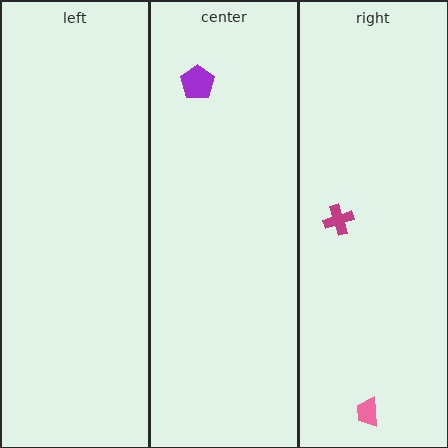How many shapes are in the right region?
2.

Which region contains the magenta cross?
The right region.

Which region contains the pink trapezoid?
The right region.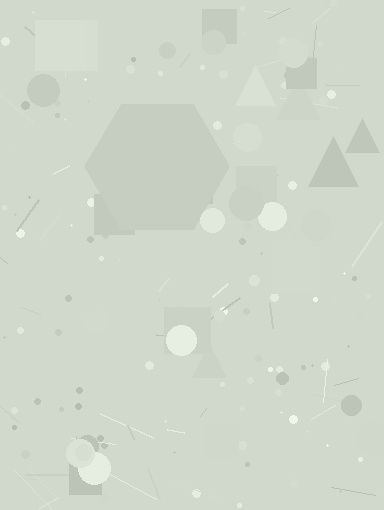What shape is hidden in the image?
A hexagon is hidden in the image.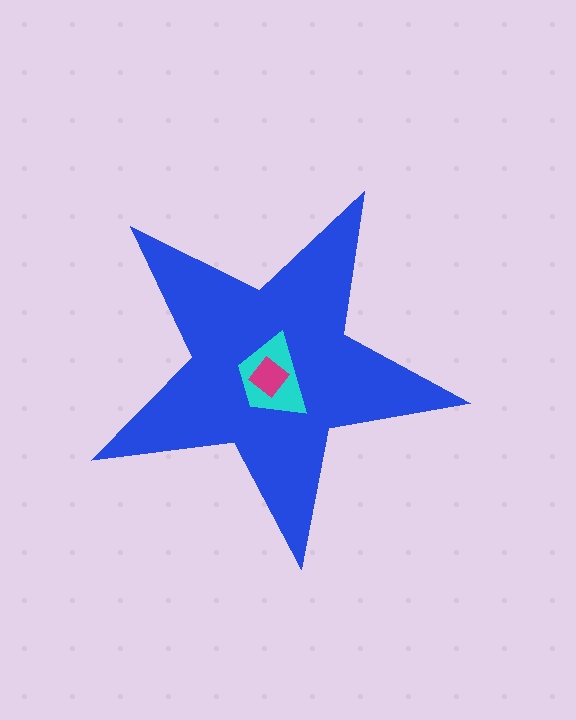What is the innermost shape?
The magenta diamond.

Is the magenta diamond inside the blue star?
Yes.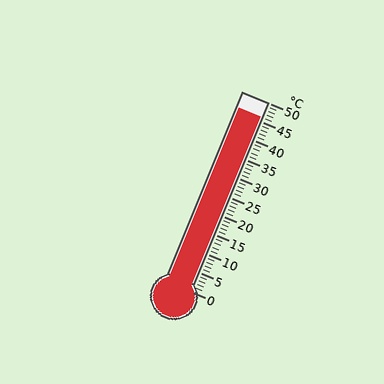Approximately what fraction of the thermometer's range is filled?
The thermometer is filled to approximately 90% of its range.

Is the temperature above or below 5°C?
The temperature is above 5°C.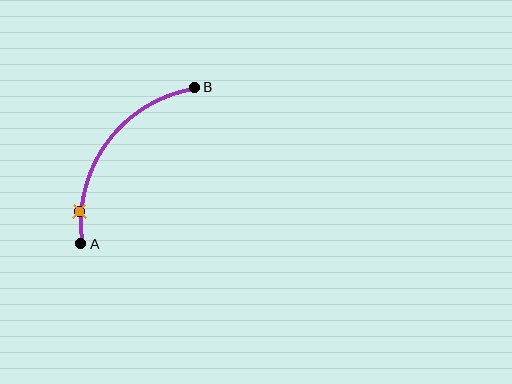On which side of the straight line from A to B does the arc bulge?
The arc bulges above and to the left of the straight line connecting A and B.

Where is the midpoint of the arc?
The arc midpoint is the point on the curve farthest from the straight line joining A and B. It sits above and to the left of that line.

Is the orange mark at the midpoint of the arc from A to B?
No. The orange mark lies on the arc but is closer to endpoint A. The arc midpoint would be at the point on the curve equidistant along the arc from both A and B.